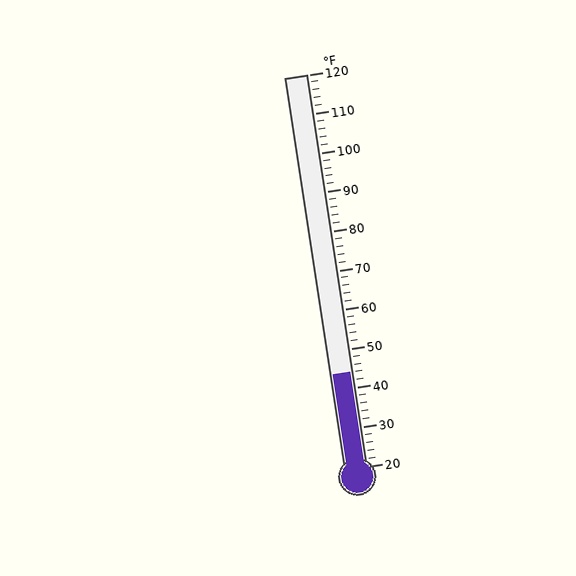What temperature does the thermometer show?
The thermometer shows approximately 44°F.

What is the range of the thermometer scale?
The thermometer scale ranges from 20°F to 120°F.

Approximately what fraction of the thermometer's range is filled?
The thermometer is filled to approximately 25% of its range.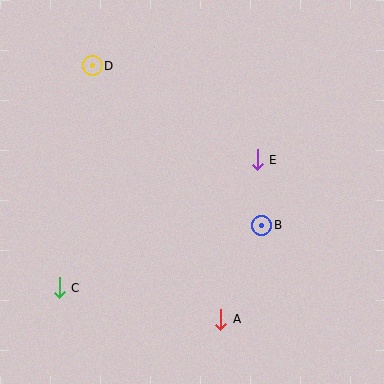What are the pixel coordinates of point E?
Point E is at (257, 160).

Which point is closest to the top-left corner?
Point D is closest to the top-left corner.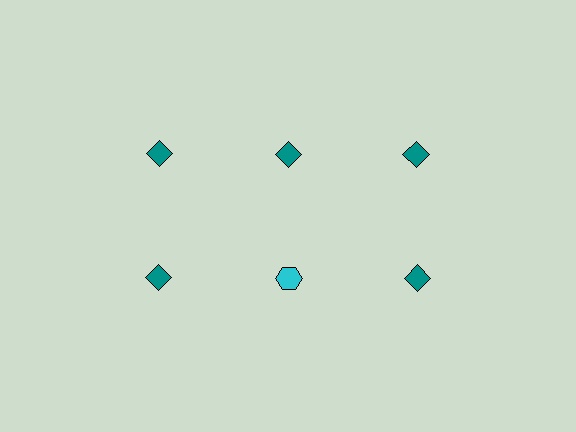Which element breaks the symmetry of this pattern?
The cyan hexagon in the second row, second from left column breaks the symmetry. All other shapes are teal diamonds.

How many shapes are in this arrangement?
There are 6 shapes arranged in a grid pattern.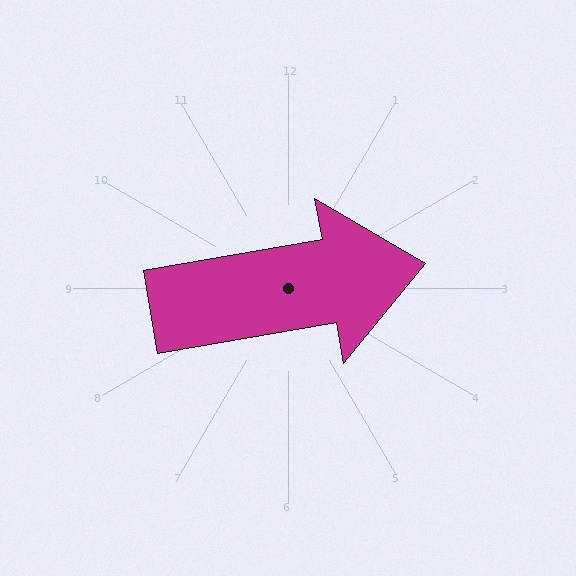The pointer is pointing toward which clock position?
Roughly 3 o'clock.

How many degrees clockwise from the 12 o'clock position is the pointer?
Approximately 80 degrees.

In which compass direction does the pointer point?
East.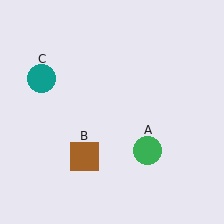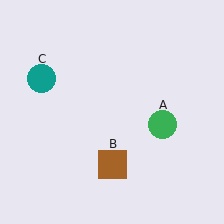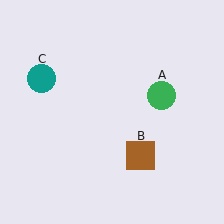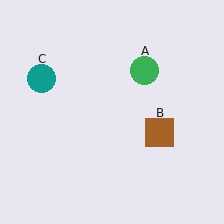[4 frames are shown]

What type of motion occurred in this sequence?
The green circle (object A), brown square (object B) rotated counterclockwise around the center of the scene.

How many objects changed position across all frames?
2 objects changed position: green circle (object A), brown square (object B).